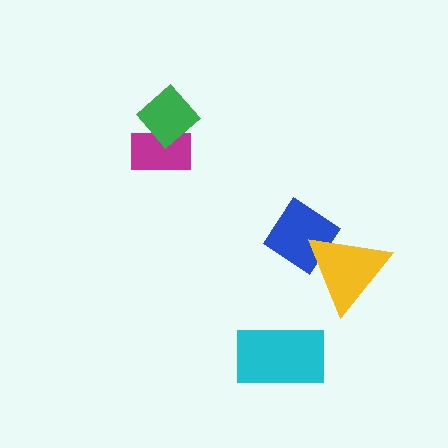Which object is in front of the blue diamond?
The yellow triangle is in front of the blue diamond.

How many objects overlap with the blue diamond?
1 object overlaps with the blue diamond.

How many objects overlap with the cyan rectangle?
0 objects overlap with the cyan rectangle.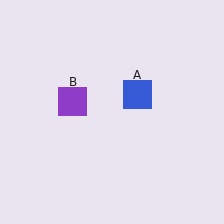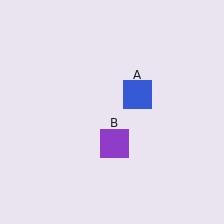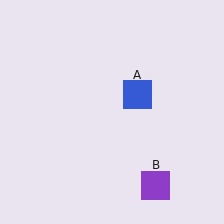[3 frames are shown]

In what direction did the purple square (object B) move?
The purple square (object B) moved down and to the right.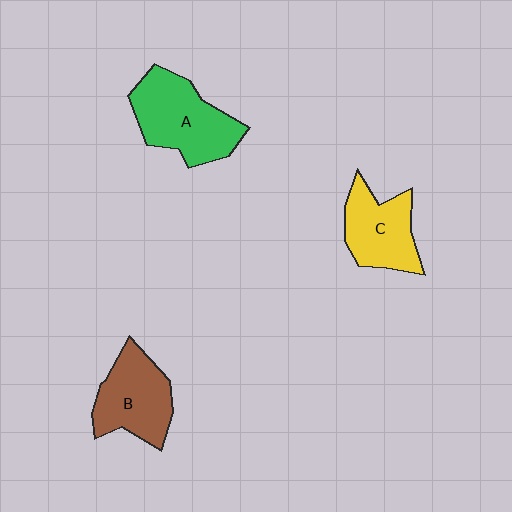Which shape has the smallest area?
Shape C (yellow).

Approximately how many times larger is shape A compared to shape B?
Approximately 1.2 times.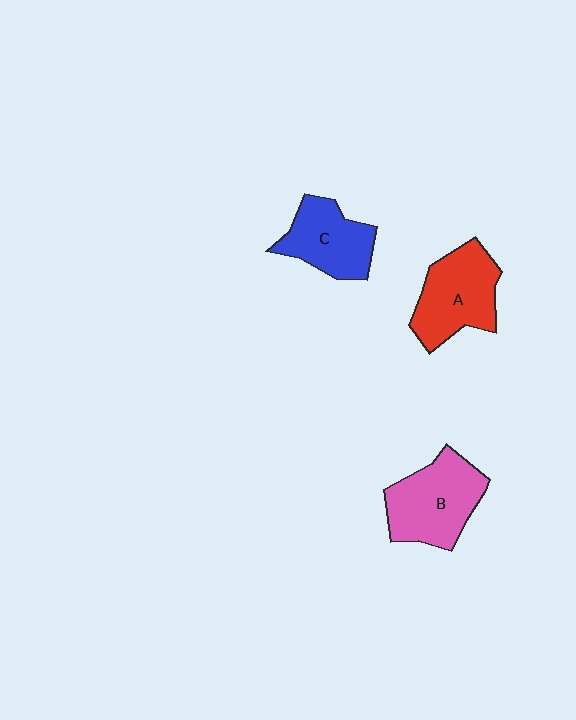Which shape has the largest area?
Shape B (pink).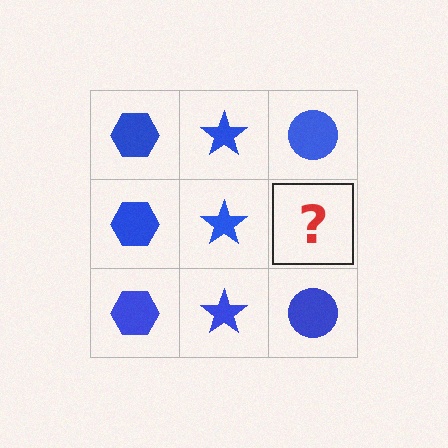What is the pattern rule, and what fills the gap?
The rule is that each column has a consistent shape. The gap should be filled with a blue circle.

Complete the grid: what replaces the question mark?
The question mark should be replaced with a blue circle.